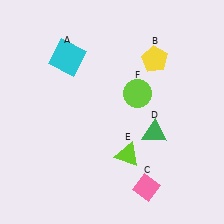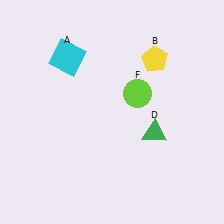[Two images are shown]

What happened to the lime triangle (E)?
The lime triangle (E) was removed in Image 2. It was in the bottom-right area of Image 1.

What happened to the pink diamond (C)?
The pink diamond (C) was removed in Image 2. It was in the bottom-right area of Image 1.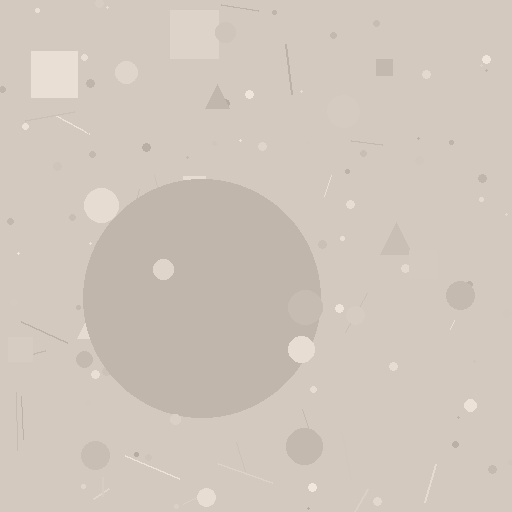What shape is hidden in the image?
A circle is hidden in the image.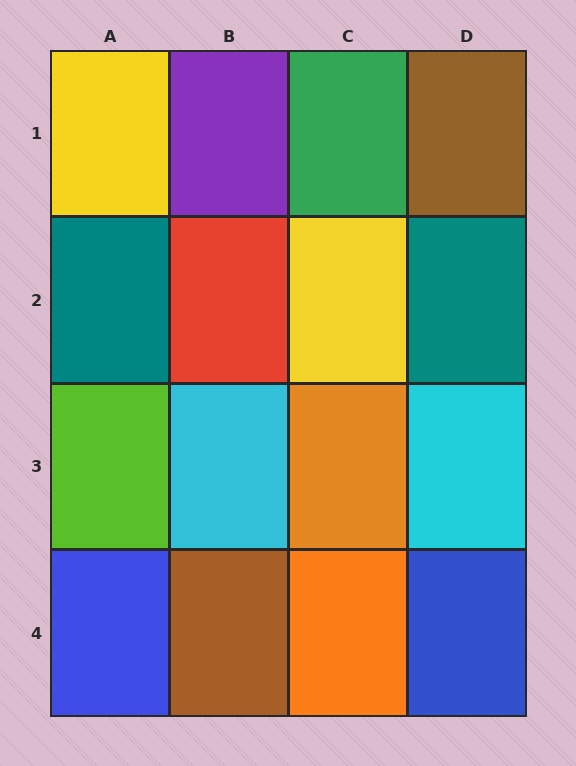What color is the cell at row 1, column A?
Yellow.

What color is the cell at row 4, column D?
Blue.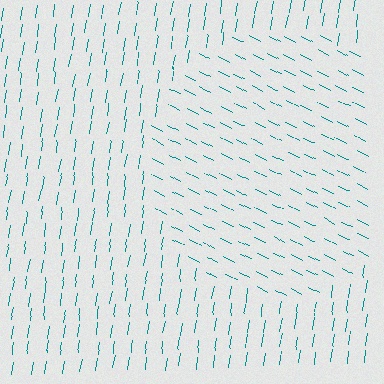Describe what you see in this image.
The image is filled with small teal line segments. A circle region in the image has lines oriented differently from the surrounding lines, creating a visible texture boundary.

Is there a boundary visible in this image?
Yes, there is a texture boundary formed by a change in line orientation.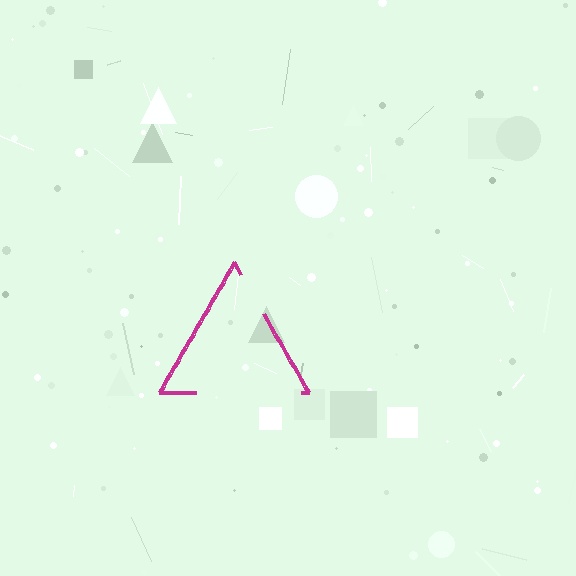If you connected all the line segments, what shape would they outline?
They would outline a triangle.